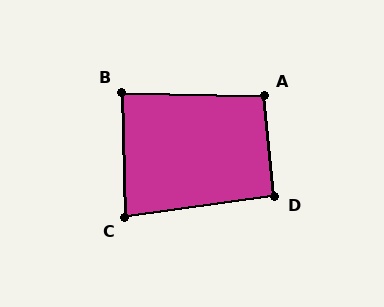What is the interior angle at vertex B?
Approximately 88 degrees (approximately right).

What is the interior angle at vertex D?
Approximately 92 degrees (approximately right).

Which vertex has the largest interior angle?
A, at approximately 97 degrees.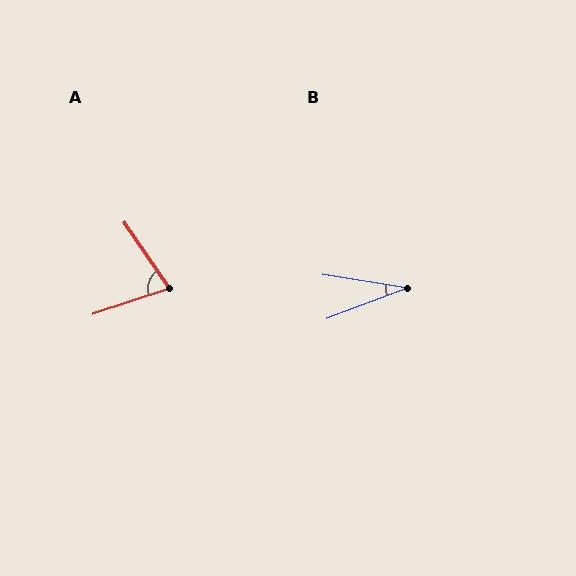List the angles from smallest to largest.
B (30°), A (74°).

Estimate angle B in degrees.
Approximately 30 degrees.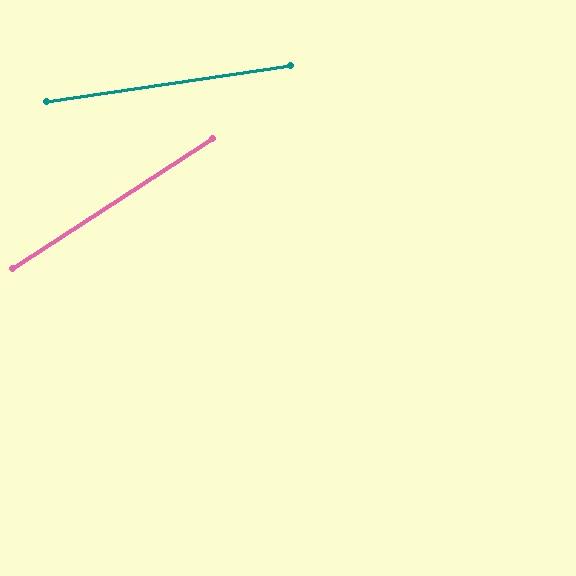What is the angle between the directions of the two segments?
Approximately 25 degrees.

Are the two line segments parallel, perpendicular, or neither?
Neither parallel nor perpendicular — they differ by about 25°.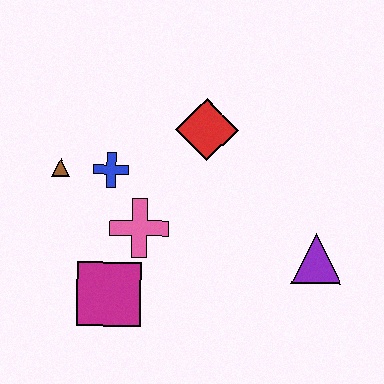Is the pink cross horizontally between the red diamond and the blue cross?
Yes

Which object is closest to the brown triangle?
The blue cross is closest to the brown triangle.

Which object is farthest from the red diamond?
The magenta square is farthest from the red diamond.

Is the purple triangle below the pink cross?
Yes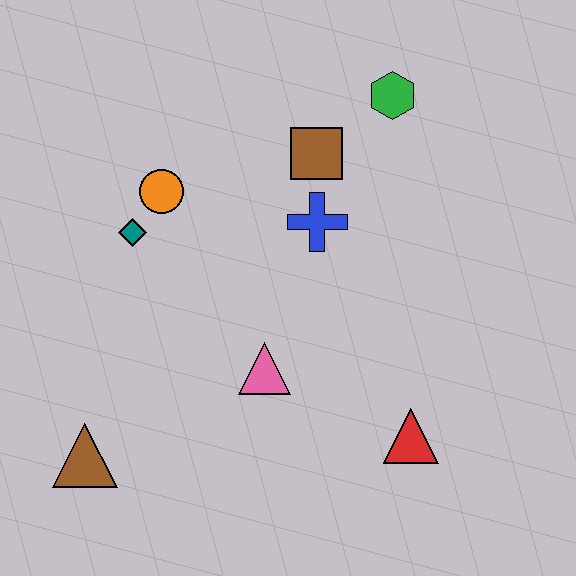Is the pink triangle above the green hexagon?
No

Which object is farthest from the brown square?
The brown triangle is farthest from the brown square.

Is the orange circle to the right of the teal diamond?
Yes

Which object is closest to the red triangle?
The pink triangle is closest to the red triangle.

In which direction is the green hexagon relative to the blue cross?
The green hexagon is above the blue cross.